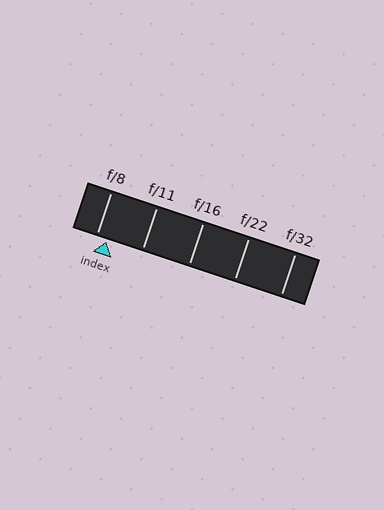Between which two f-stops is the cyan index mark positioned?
The index mark is between f/8 and f/11.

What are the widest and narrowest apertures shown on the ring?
The widest aperture shown is f/8 and the narrowest is f/32.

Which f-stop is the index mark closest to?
The index mark is closest to f/8.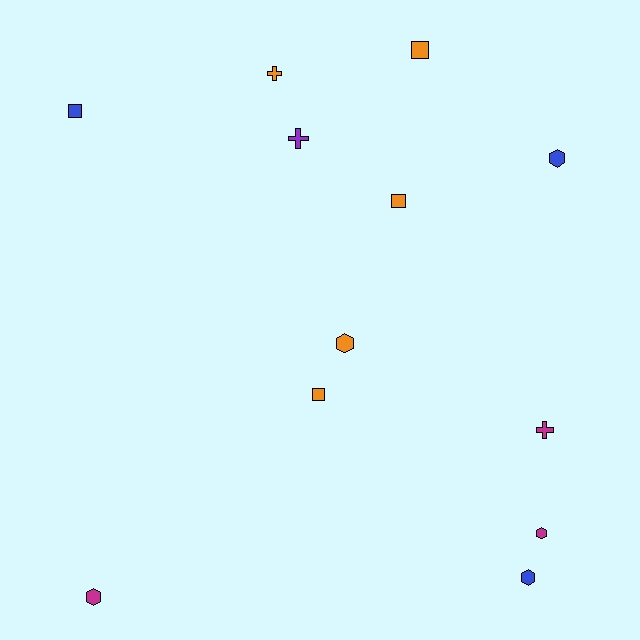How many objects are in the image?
There are 12 objects.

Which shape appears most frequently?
Hexagon, with 5 objects.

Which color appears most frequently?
Orange, with 5 objects.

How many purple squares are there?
There are no purple squares.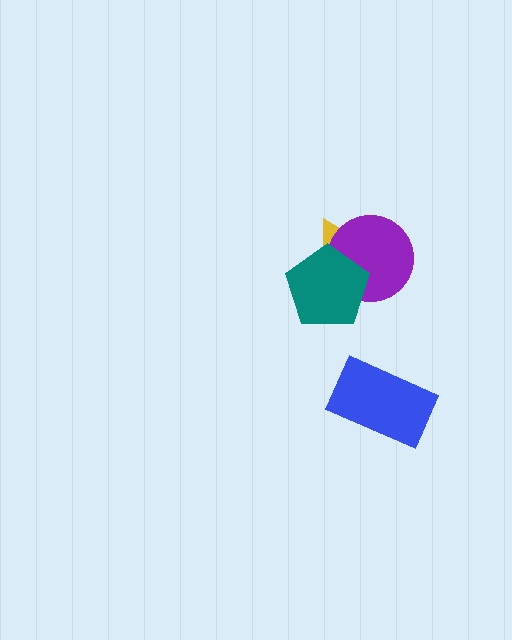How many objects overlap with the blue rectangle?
0 objects overlap with the blue rectangle.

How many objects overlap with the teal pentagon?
2 objects overlap with the teal pentagon.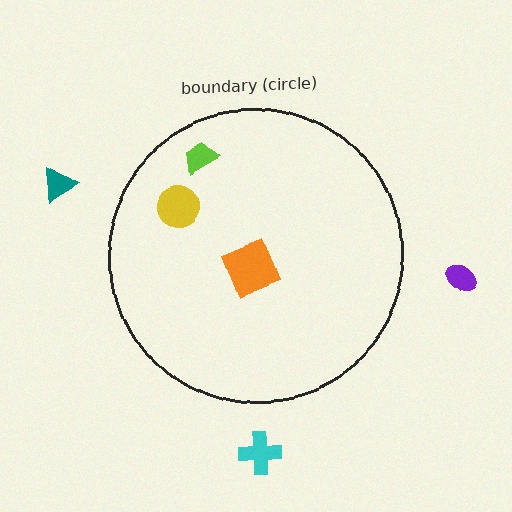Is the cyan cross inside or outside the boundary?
Outside.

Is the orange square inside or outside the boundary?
Inside.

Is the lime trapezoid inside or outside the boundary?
Inside.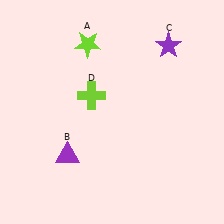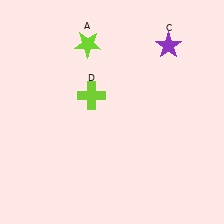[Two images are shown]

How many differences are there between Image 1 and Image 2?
There is 1 difference between the two images.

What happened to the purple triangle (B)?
The purple triangle (B) was removed in Image 2. It was in the bottom-left area of Image 1.